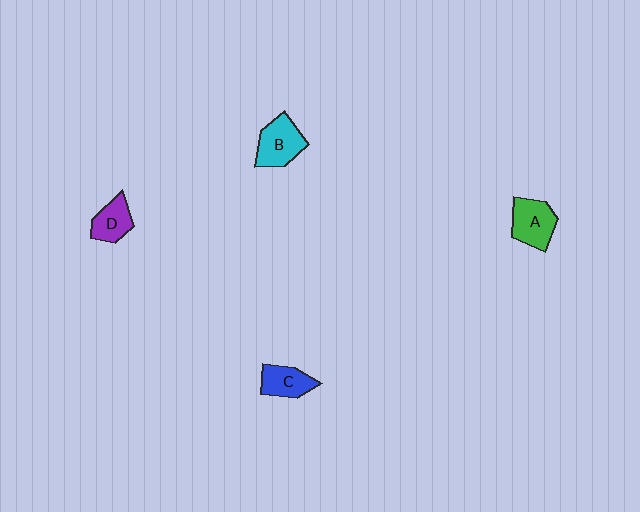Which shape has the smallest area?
Shape D (purple).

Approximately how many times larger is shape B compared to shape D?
Approximately 1.4 times.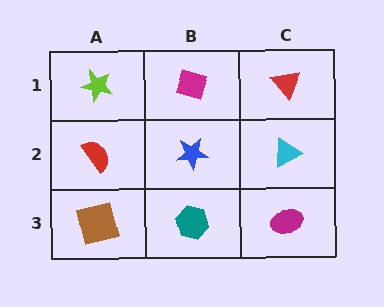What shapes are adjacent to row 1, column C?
A cyan triangle (row 2, column C), a magenta diamond (row 1, column B).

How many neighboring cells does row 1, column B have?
3.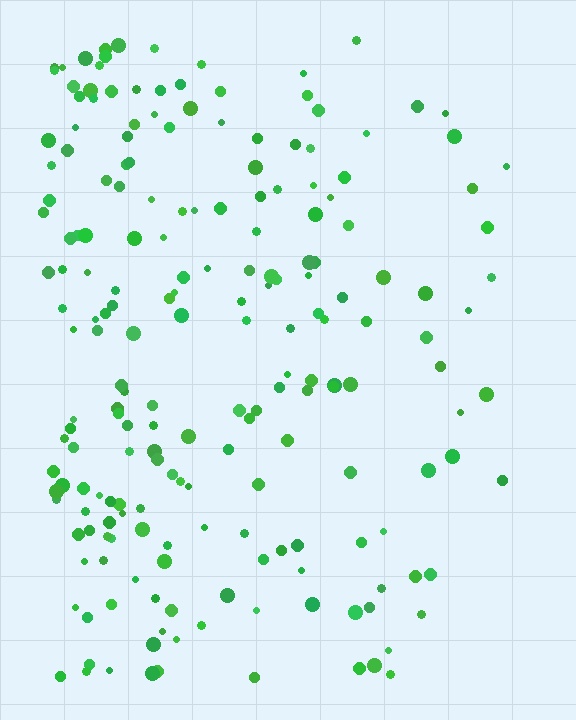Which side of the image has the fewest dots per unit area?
The right.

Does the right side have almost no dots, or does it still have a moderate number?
Still a moderate number, just noticeably fewer than the left.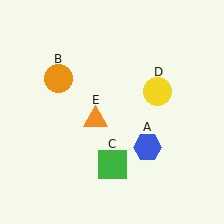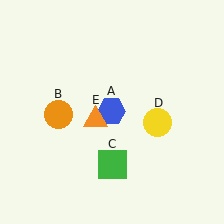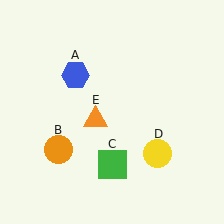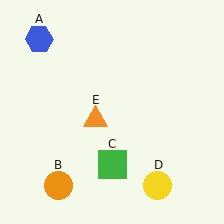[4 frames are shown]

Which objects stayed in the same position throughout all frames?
Green square (object C) and orange triangle (object E) remained stationary.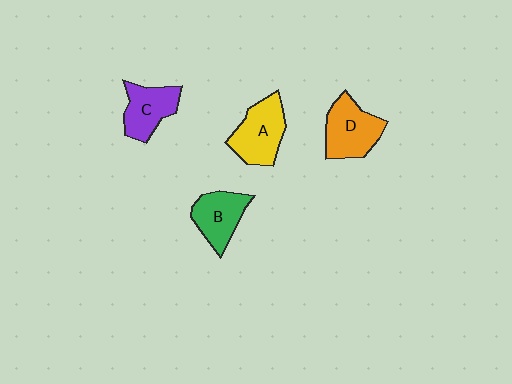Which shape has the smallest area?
Shape C (purple).